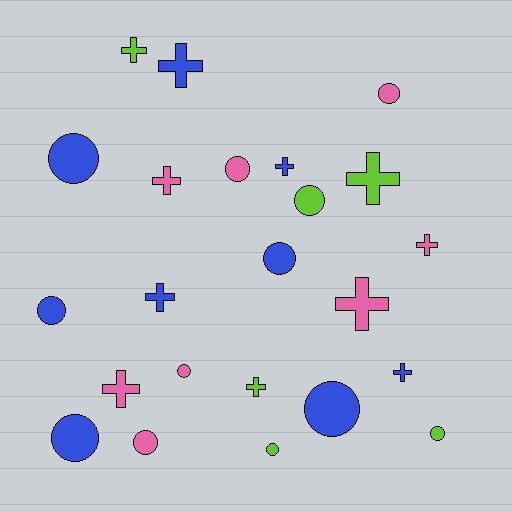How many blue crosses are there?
There are 4 blue crosses.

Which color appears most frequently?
Blue, with 9 objects.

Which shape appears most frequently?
Circle, with 12 objects.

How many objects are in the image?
There are 23 objects.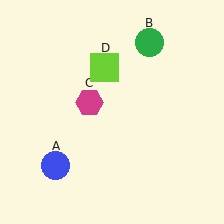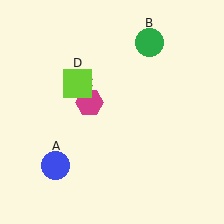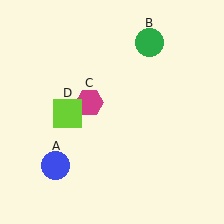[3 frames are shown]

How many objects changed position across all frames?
1 object changed position: lime square (object D).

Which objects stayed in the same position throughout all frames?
Blue circle (object A) and green circle (object B) and magenta hexagon (object C) remained stationary.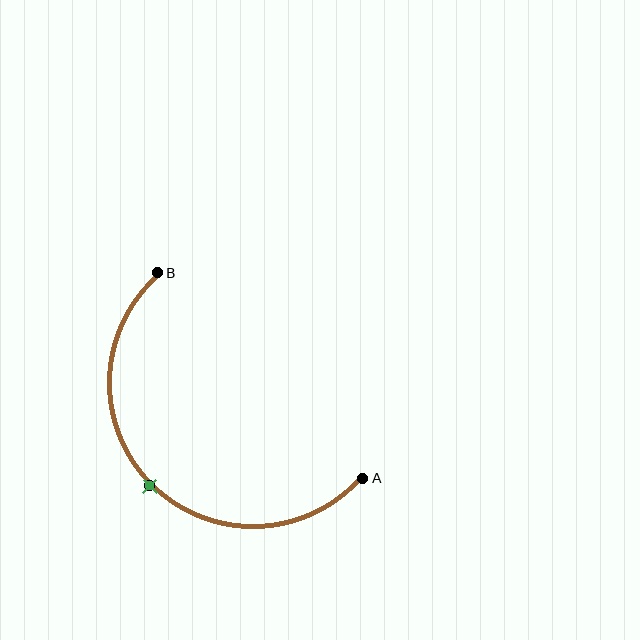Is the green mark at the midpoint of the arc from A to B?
Yes. The green mark lies on the arc at equal arc-length from both A and B — it is the arc midpoint.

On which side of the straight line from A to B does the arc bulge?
The arc bulges below and to the left of the straight line connecting A and B.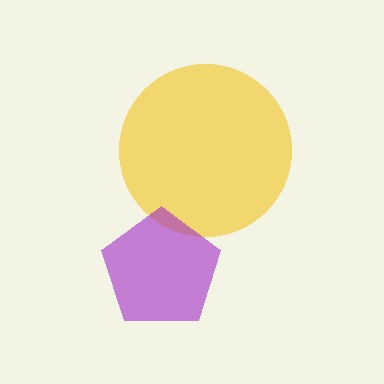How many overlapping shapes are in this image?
There are 2 overlapping shapes in the image.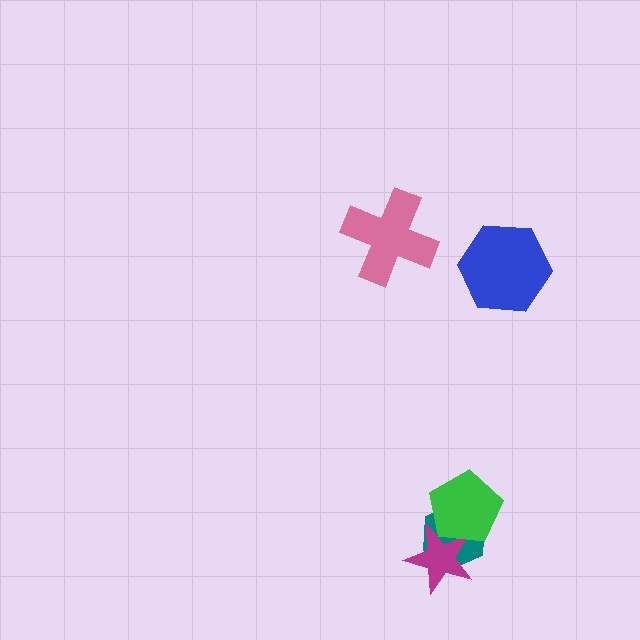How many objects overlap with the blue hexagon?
0 objects overlap with the blue hexagon.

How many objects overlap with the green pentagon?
2 objects overlap with the green pentagon.